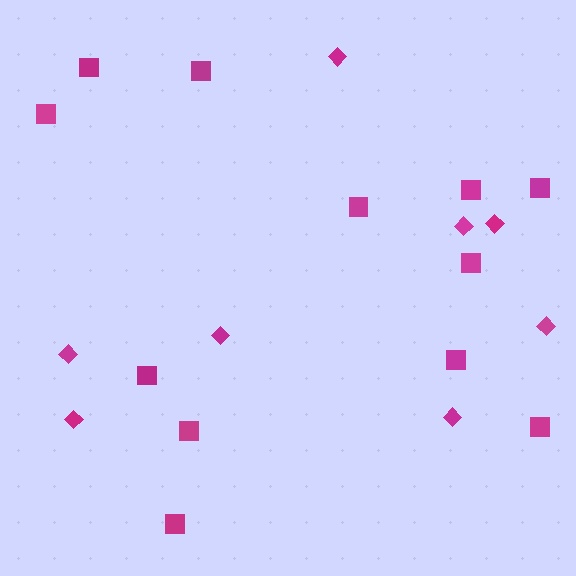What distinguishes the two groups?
There are 2 groups: one group of squares (12) and one group of diamonds (8).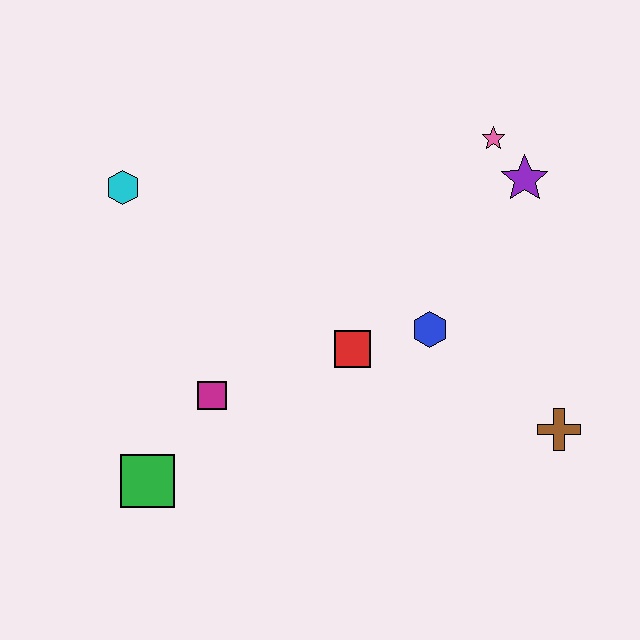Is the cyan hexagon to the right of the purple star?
No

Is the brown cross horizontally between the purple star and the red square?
No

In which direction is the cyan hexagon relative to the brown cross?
The cyan hexagon is to the left of the brown cross.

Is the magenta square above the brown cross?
Yes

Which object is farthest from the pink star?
The green square is farthest from the pink star.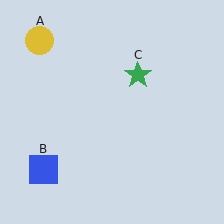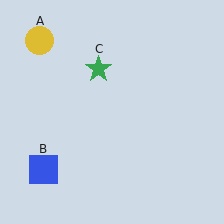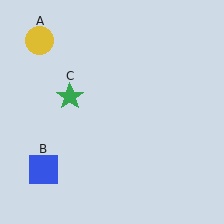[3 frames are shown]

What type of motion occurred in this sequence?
The green star (object C) rotated counterclockwise around the center of the scene.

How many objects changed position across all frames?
1 object changed position: green star (object C).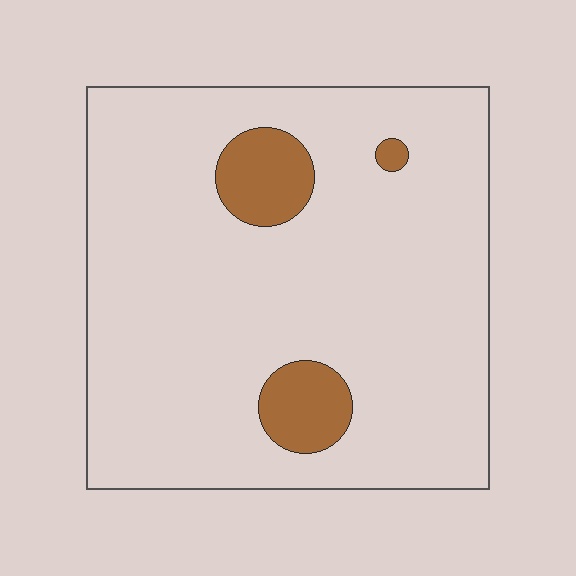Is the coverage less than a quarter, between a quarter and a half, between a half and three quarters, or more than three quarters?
Less than a quarter.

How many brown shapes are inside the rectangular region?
3.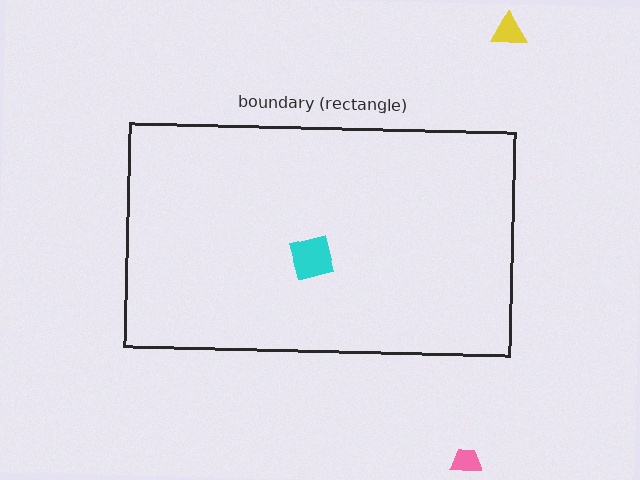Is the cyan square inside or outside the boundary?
Inside.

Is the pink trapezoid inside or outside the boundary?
Outside.